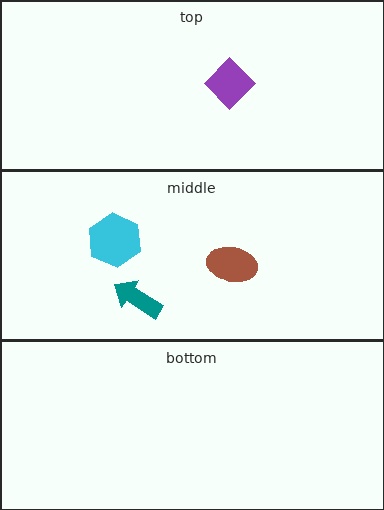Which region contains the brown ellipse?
The middle region.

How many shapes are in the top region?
1.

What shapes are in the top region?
The purple diamond.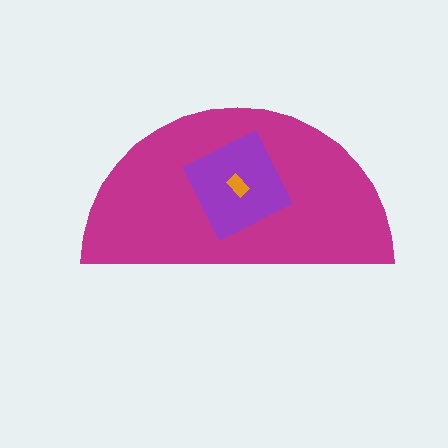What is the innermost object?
The orange rectangle.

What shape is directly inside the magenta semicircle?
The purple square.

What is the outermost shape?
The magenta semicircle.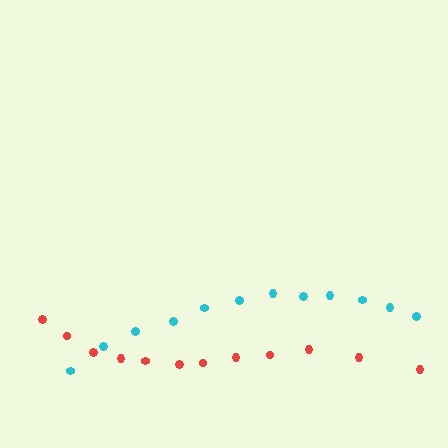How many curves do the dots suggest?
There are 2 distinct paths.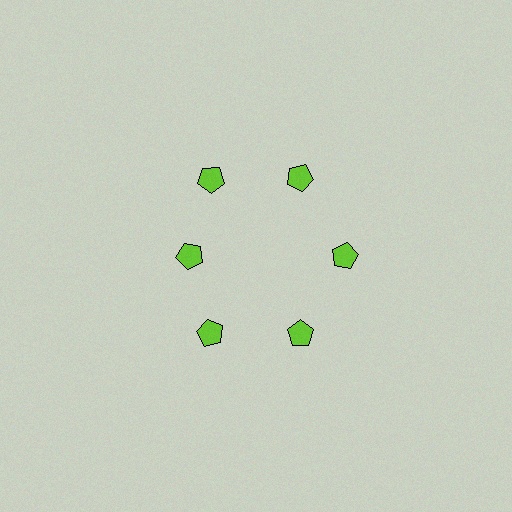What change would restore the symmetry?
The symmetry would be restored by moving it outward, back onto the ring so that all 6 pentagons sit at equal angles and equal distance from the center.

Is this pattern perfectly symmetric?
No. The 6 lime pentagons are arranged in a ring, but one element near the 9 o'clock position is pulled inward toward the center, breaking the 6-fold rotational symmetry.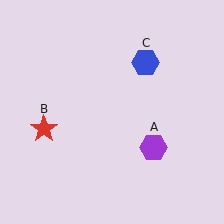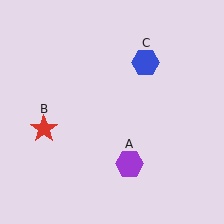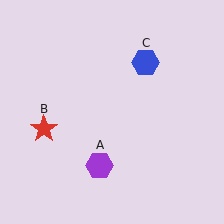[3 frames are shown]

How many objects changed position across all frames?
1 object changed position: purple hexagon (object A).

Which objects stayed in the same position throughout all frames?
Red star (object B) and blue hexagon (object C) remained stationary.